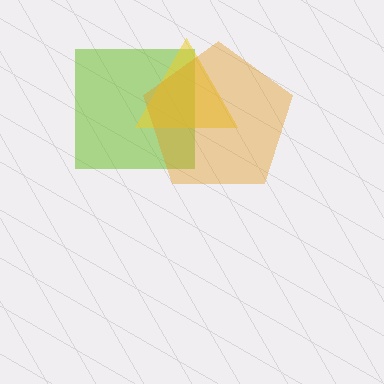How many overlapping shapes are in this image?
There are 3 overlapping shapes in the image.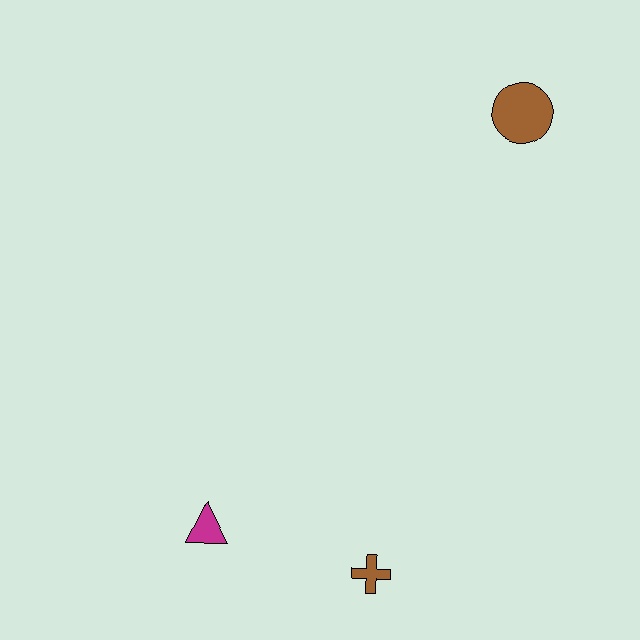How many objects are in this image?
There are 3 objects.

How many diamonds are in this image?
There are no diamonds.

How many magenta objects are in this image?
There is 1 magenta object.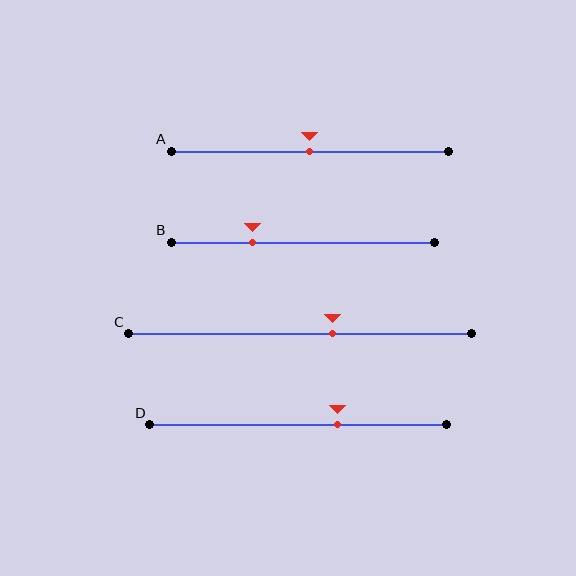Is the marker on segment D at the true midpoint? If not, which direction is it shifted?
No, the marker on segment D is shifted to the right by about 13% of the segment length.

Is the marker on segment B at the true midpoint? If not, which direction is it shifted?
No, the marker on segment B is shifted to the left by about 19% of the segment length.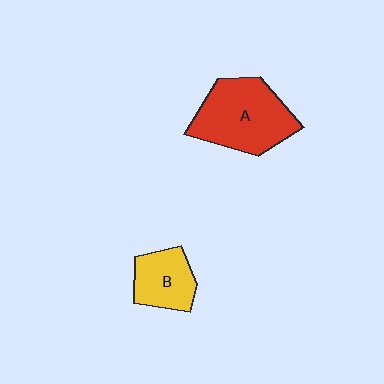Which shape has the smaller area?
Shape B (yellow).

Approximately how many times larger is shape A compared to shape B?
Approximately 1.8 times.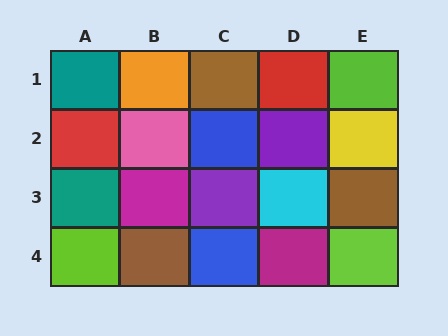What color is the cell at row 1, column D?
Red.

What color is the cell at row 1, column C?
Brown.